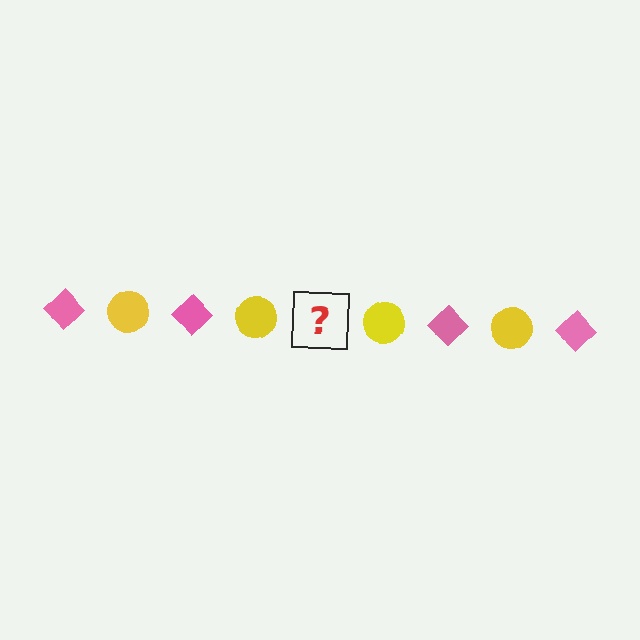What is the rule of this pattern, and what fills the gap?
The rule is that the pattern alternates between pink diamond and yellow circle. The gap should be filled with a pink diamond.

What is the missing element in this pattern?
The missing element is a pink diamond.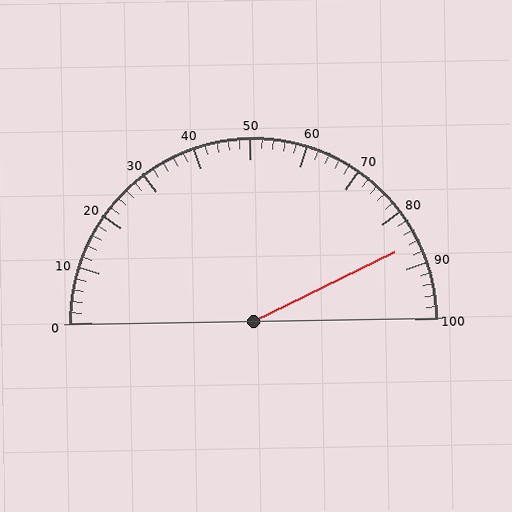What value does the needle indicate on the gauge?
The needle indicates approximately 86.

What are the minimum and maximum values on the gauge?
The gauge ranges from 0 to 100.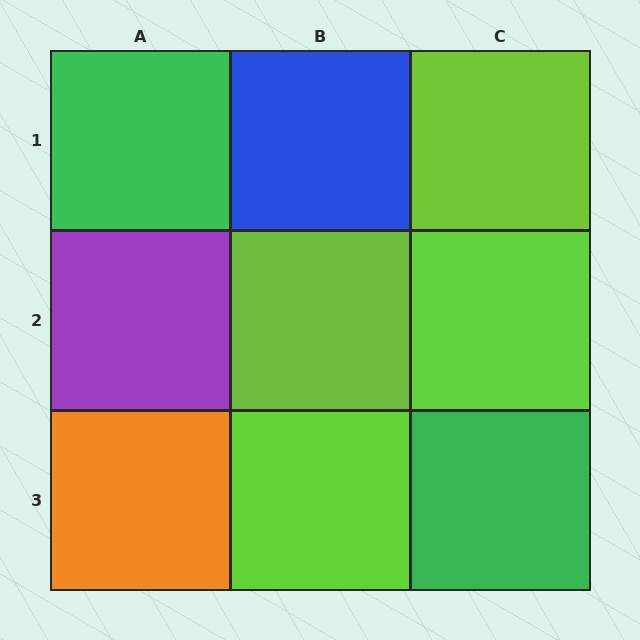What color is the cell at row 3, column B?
Lime.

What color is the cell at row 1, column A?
Green.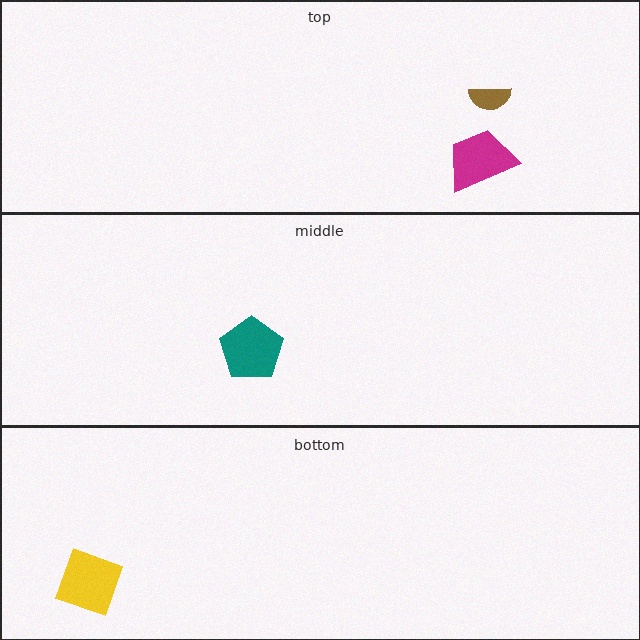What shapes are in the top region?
The brown semicircle, the magenta trapezoid.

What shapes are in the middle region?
The teal pentagon.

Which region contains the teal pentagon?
The middle region.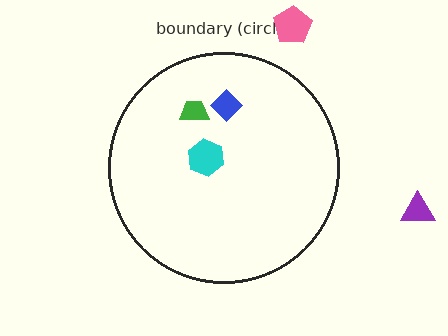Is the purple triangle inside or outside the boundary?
Outside.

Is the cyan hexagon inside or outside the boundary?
Inside.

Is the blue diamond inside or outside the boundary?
Inside.